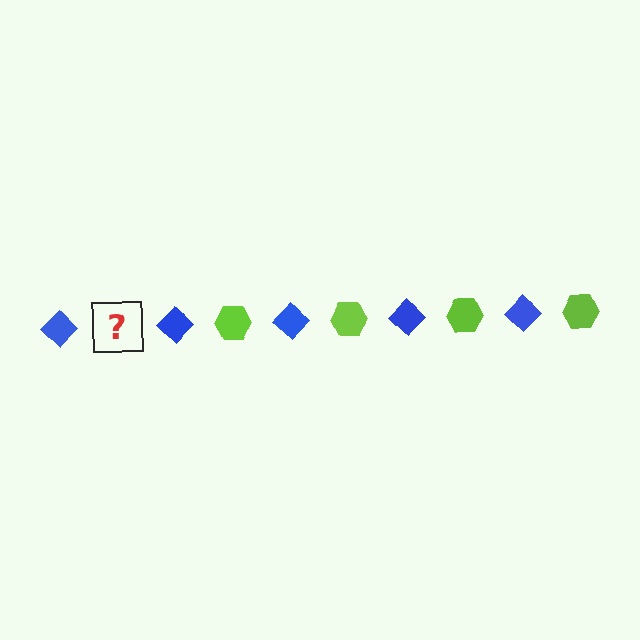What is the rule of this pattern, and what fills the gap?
The rule is that the pattern alternates between blue diamond and lime hexagon. The gap should be filled with a lime hexagon.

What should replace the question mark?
The question mark should be replaced with a lime hexagon.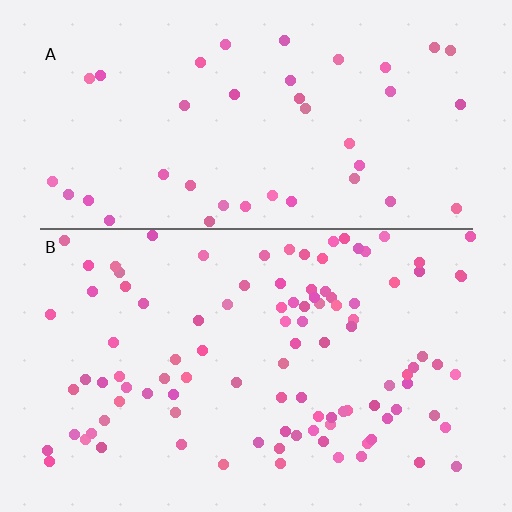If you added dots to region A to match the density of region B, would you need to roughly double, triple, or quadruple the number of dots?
Approximately double.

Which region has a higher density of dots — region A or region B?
B (the bottom).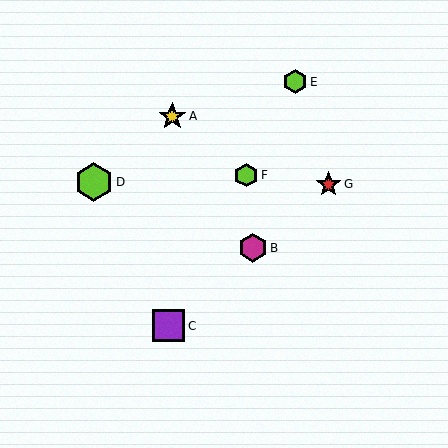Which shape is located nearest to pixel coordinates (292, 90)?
The lime hexagon (labeled E) at (295, 82) is nearest to that location.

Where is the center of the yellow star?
The center of the yellow star is at (172, 116).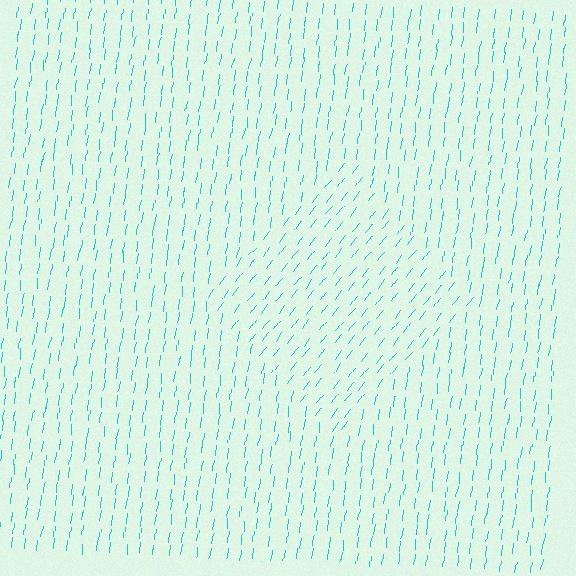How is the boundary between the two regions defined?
The boundary is defined purely by a change in line orientation (approximately 31 degrees difference). All lines are the same color and thickness.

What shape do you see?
I see a diamond.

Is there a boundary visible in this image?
Yes, there is a texture boundary formed by a change in line orientation.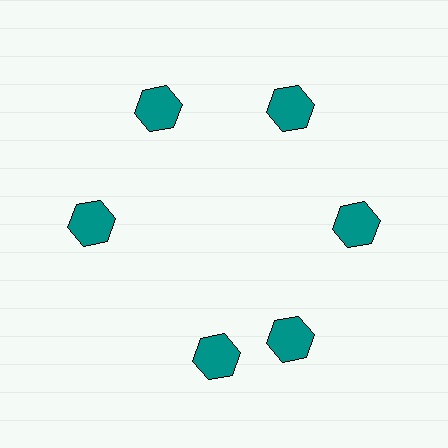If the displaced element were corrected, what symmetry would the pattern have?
It would have 6-fold rotational symmetry — the pattern would map onto itself every 60 degrees.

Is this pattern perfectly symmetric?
No. The 6 teal hexagons are arranged in a ring, but one element near the 7 o'clock position is rotated out of alignment along the ring, breaking the 6-fold rotational symmetry.